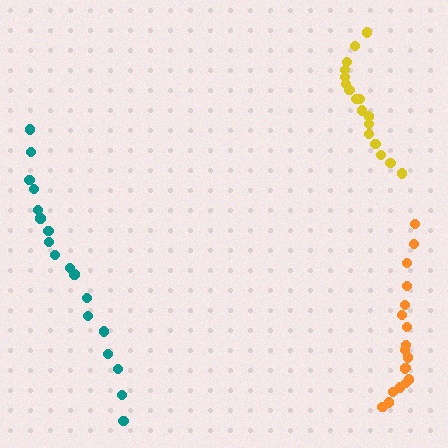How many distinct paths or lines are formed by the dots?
There are 3 distinct paths.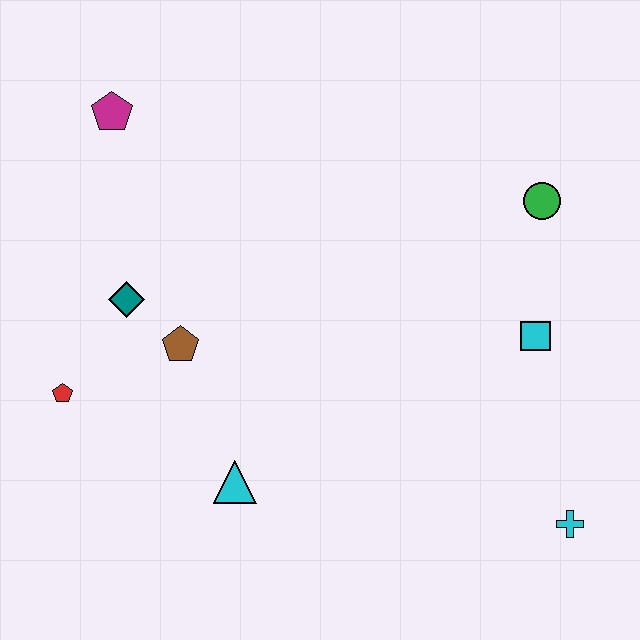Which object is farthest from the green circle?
The red pentagon is farthest from the green circle.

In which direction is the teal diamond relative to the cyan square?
The teal diamond is to the left of the cyan square.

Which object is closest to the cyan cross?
The cyan square is closest to the cyan cross.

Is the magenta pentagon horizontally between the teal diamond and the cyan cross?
No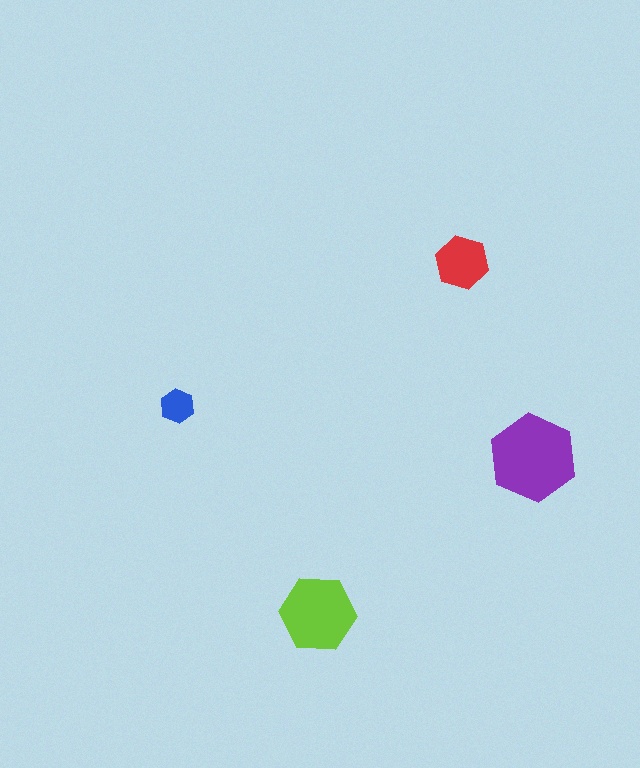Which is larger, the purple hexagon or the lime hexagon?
The purple one.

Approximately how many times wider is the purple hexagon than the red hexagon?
About 1.5 times wider.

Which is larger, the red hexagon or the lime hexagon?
The lime one.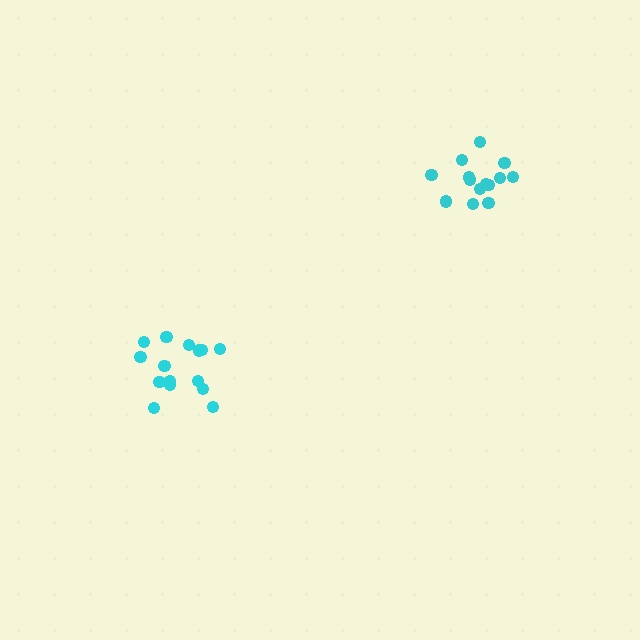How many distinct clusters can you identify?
There are 2 distinct clusters.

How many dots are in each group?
Group 1: 15 dots, Group 2: 15 dots (30 total).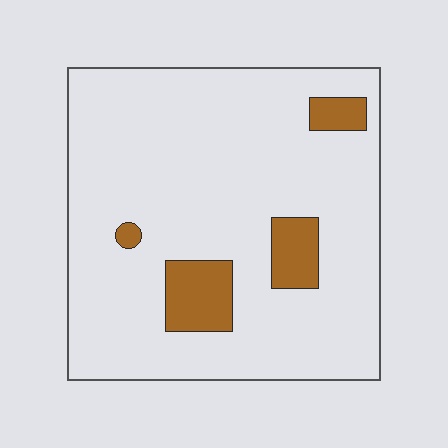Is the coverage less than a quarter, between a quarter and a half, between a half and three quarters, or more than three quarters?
Less than a quarter.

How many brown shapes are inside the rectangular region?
4.